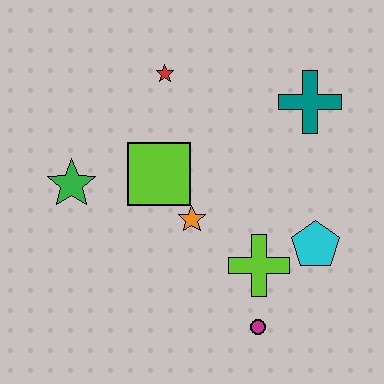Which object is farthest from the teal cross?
The green star is farthest from the teal cross.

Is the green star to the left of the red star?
Yes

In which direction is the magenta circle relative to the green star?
The magenta circle is to the right of the green star.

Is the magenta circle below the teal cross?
Yes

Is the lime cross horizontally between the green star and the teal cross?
Yes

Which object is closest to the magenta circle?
The lime cross is closest to the magenta circle.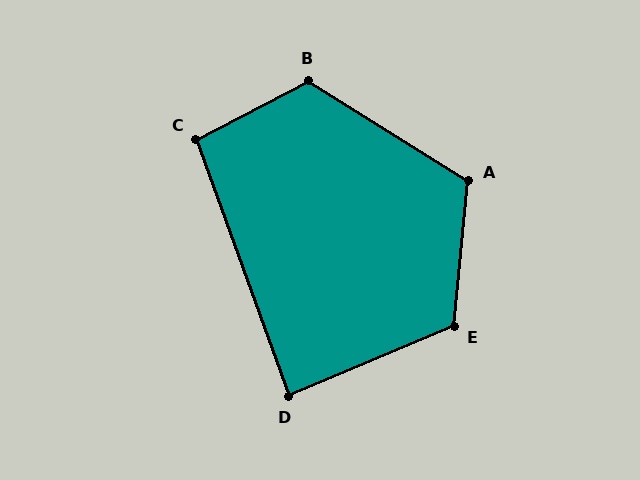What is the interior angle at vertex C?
Approximately 98 degrees (obtuse).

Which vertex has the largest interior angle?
B, at approximately 120 degrees.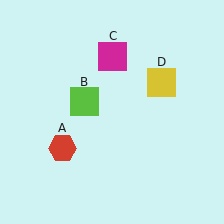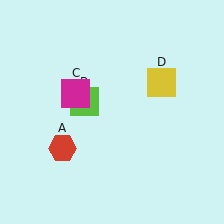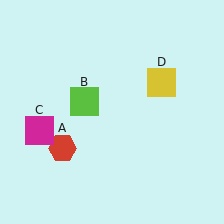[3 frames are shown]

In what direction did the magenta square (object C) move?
The magenta square (object C) moved down and to the left.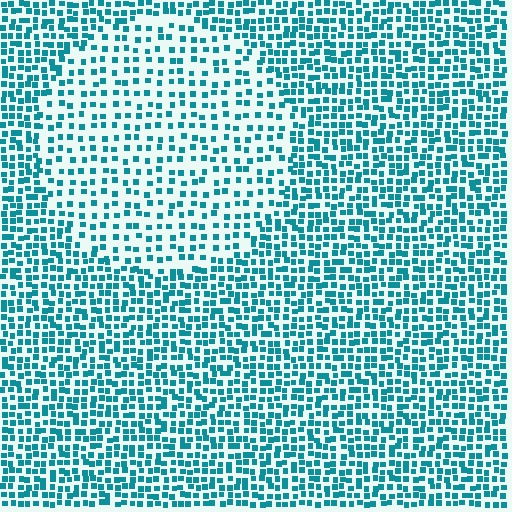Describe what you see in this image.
The image contains small teal elements arranged at two different densities. A circle-shaped region is visible where the elements are less densely packed than the surrounding area.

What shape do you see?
I see a circle.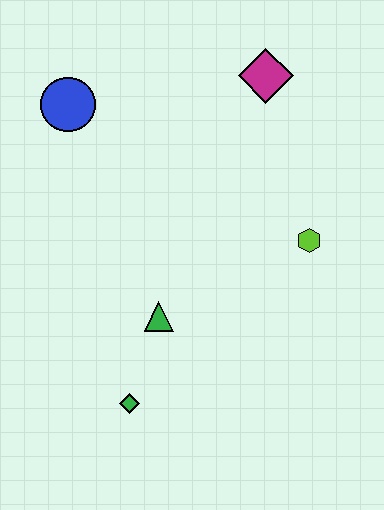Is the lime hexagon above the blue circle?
No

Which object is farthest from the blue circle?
The green diamond is farthest from the blue circle.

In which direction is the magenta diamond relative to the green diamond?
The magenta diamond is above the green diamond.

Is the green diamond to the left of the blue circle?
No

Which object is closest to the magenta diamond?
The lime hexagon is closest to the magenta diamond.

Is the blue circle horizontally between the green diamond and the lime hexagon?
No